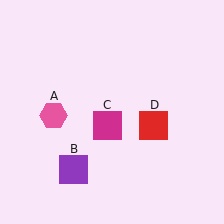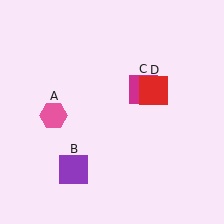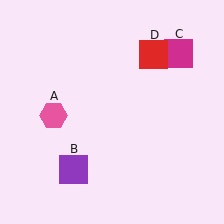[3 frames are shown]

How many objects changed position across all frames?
2 objects changed position: magenta square (object C), red square (object D).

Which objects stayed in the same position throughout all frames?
Pink hexagon (object A) and purple square (object B) remained stationary.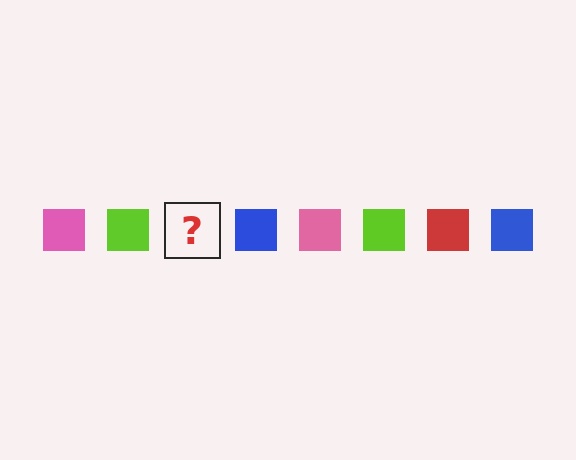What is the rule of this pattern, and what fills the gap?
The rule is that the pattern cycles through pink, lime, red, blue squares. The gap should be filled with a red square.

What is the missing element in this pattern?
The missing element is a red square.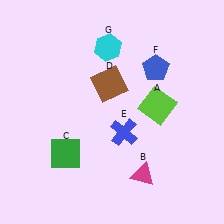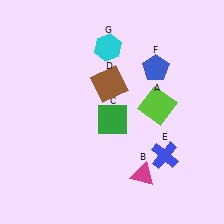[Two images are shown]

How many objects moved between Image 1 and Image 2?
2 objects moved between the two images.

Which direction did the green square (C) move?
The green square (C) moved right.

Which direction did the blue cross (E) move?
The blue cross (E) moved right.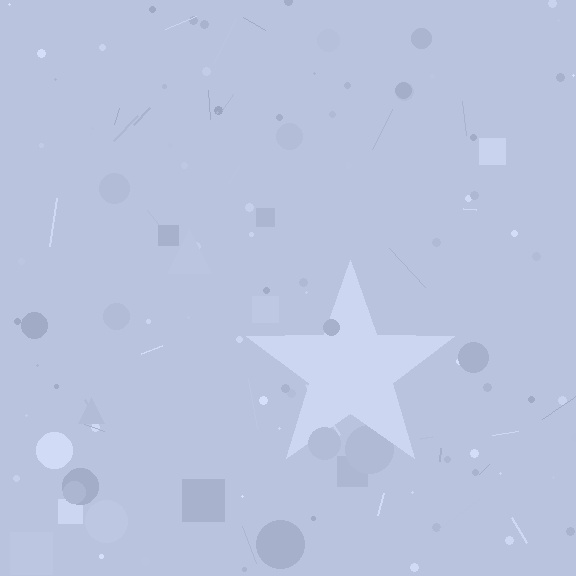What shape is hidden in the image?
A star is hidden in the image.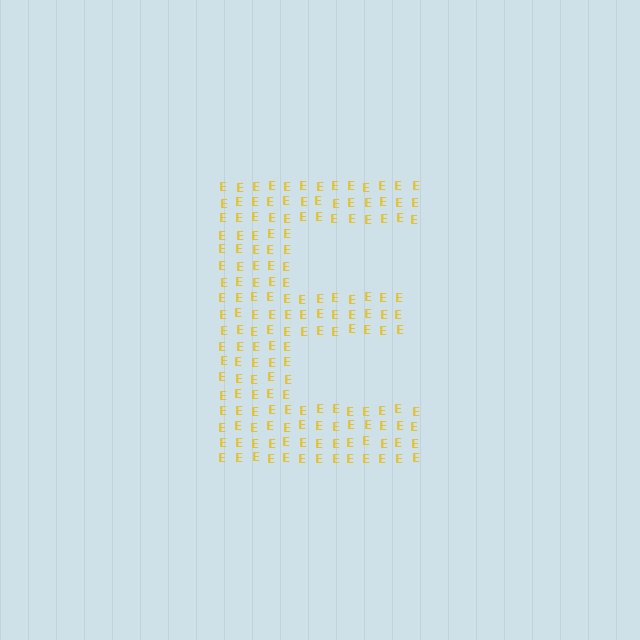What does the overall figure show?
The overall figure shows the letter E.